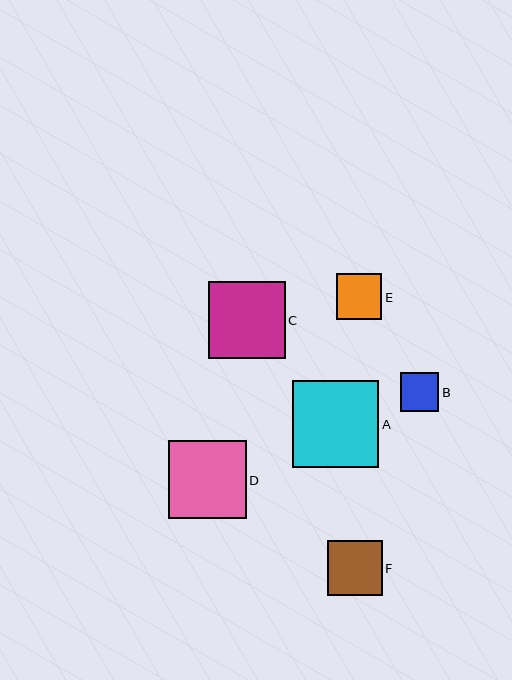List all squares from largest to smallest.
From largest to smallest: A, D, C, F, E, B.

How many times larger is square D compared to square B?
Square D is approximately 2.0 times the size of square B.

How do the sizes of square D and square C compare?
Square D and square C are approximately the same size.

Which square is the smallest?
Square B is the smallest with a size of approximately 39 pixels.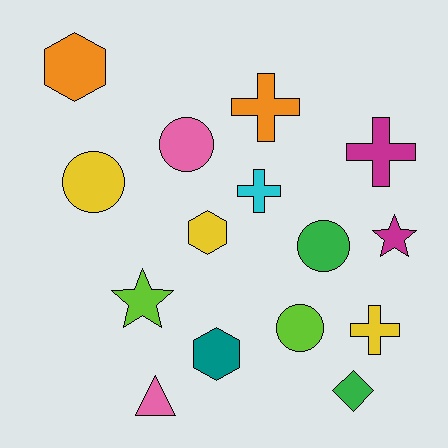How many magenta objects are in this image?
There are 2 magenta objects.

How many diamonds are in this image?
There is 1 diamond.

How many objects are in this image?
There are 15 objects.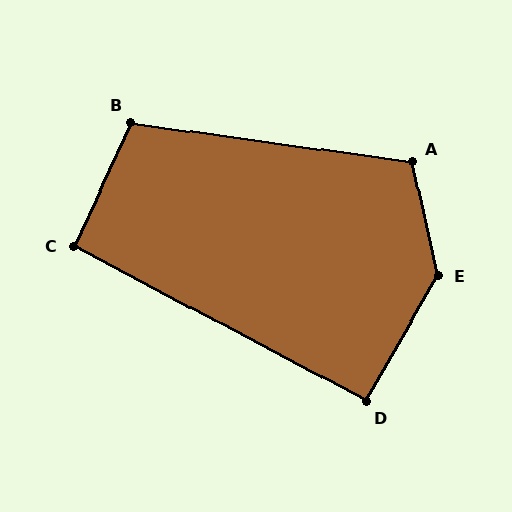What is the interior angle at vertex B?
Approximately 107 degrees (obtuse).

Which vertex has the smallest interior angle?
D, at approximately 92 degrees.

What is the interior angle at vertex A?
Approximately 110 degrees (obtuse).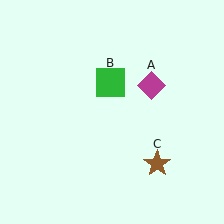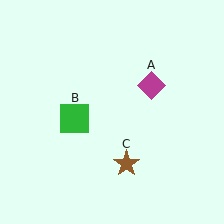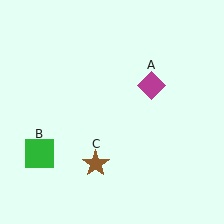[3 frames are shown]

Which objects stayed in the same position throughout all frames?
Magenta diamond (object A) remained stationary.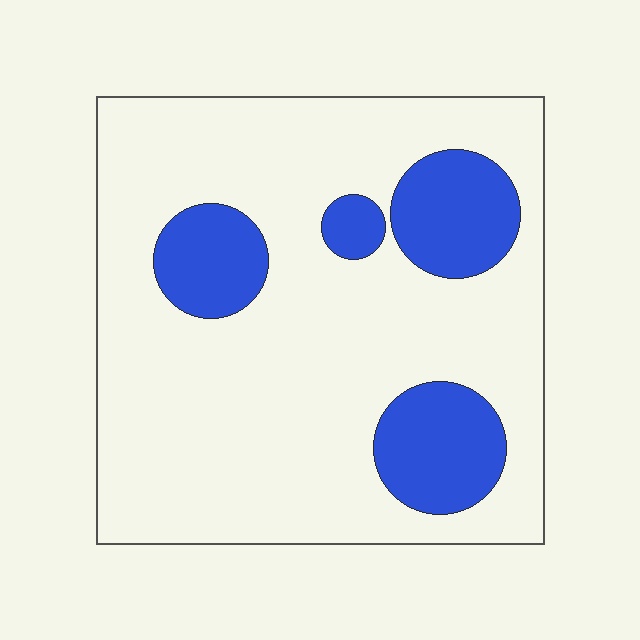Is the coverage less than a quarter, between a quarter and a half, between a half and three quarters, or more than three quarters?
Less than a quarter.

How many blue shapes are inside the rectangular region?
4.